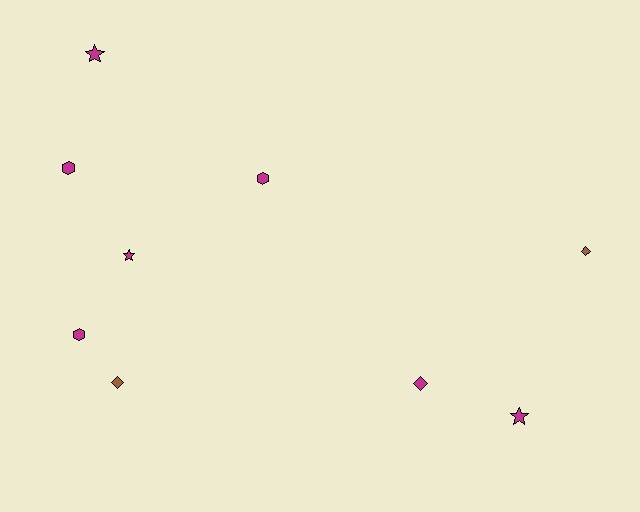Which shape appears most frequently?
Hexagon, with 3 objects.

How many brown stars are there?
There are no brown stars.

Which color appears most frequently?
Magenta, with 7 objects.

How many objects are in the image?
There are 9 objects.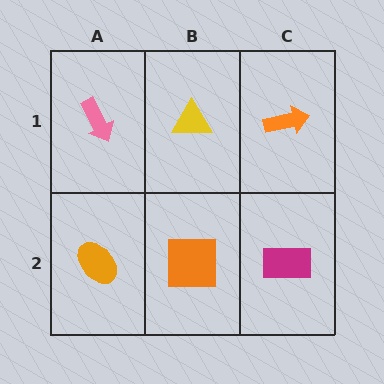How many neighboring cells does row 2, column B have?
3.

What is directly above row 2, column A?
A pink arrow.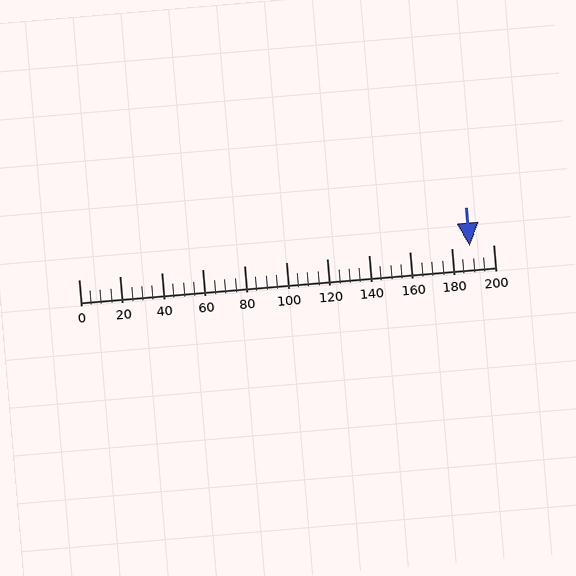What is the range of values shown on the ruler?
The ruler shows values from 0 to 200.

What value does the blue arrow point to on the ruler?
The blue arrow points to approximately 188.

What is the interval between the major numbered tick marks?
The major tick marks are spaced 20 units apart.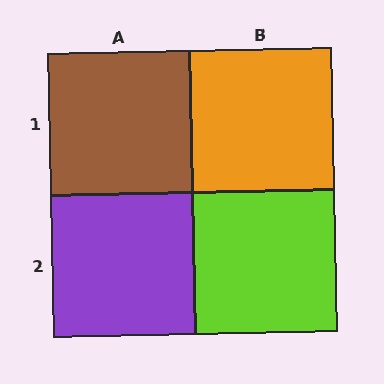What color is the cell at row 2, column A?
Purple.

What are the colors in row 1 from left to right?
Brown, orange.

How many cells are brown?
1 cell is brown.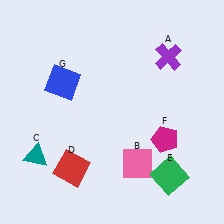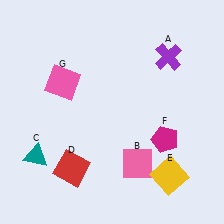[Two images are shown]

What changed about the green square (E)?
In Image 1, E is green. In Image 2, it changed to yellow.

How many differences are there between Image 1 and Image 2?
There are 2 differences between the two images.